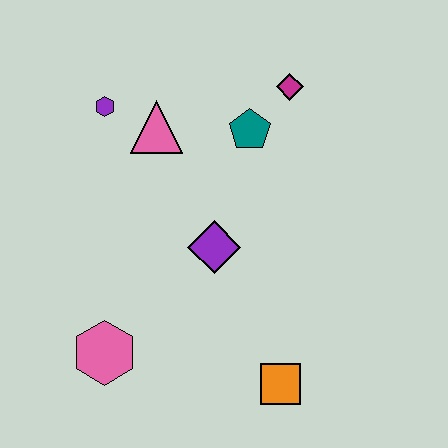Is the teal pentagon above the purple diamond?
Yes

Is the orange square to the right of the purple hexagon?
Yes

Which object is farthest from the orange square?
The purple hexagon is farthest from the orange square.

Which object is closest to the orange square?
The purple diamond is closest to the orange square.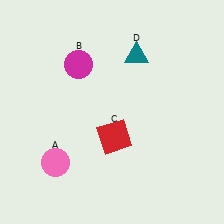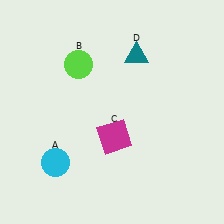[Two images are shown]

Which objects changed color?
A changed from pink to cyan. B changed from magenta to lime. C changed from red to magenta.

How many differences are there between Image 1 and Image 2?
There are 3 differences between the two images.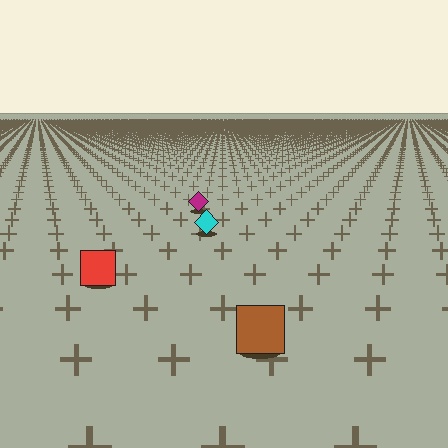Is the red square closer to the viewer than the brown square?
No. The brown square is closer — you can tell from the texture gradient: the ground texture is coarser near it.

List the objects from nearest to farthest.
From nearest to farthest: the brown square, the red square, the cyan diamond, the magenta diamond.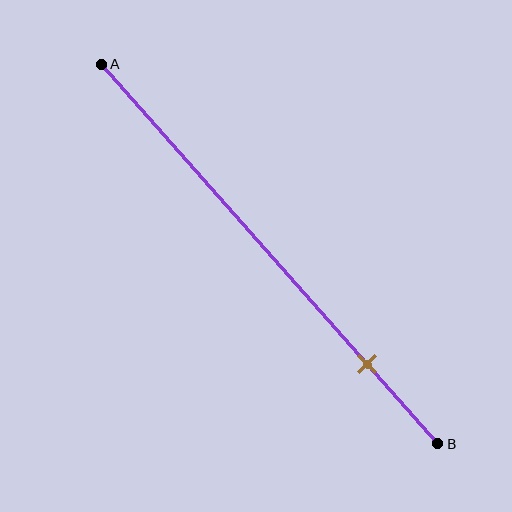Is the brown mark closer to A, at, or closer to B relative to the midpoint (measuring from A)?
The brown mark is closer to point B than the midpoint of segment AB.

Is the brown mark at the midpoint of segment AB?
No, the mark is at about 80% from A, not at the 50% midpoint.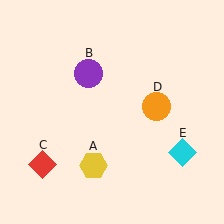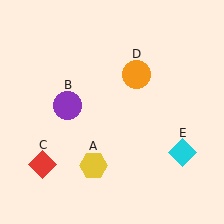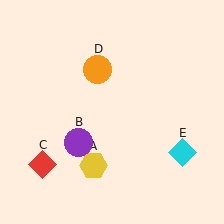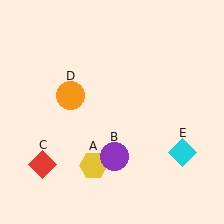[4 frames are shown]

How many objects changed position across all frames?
2 objects changed position: purple circle (object B), orange circle (object D).